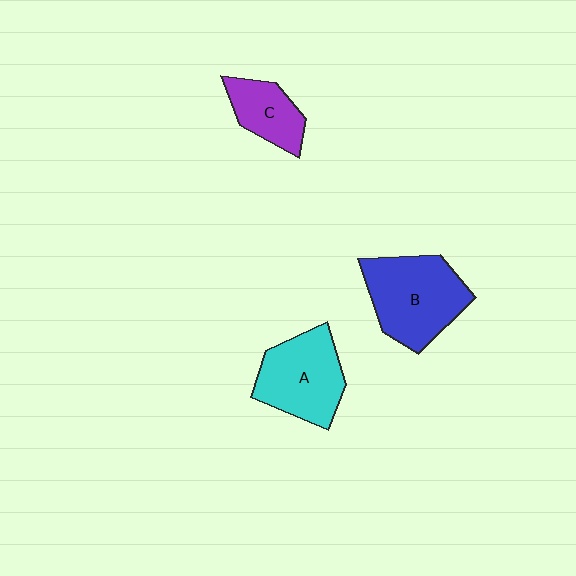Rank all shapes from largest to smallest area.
From largest to smallest: B (blue), A (cyan), C (purple).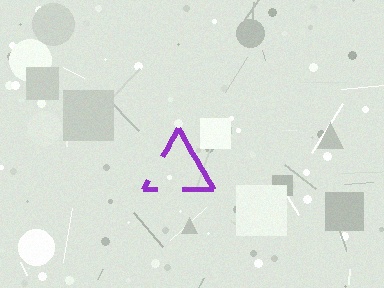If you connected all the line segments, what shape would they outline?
They would outline a triangle.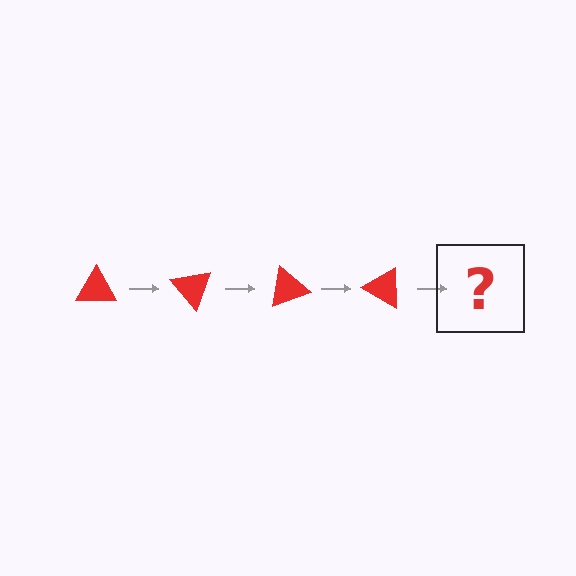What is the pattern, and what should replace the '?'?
The pattern is that the triangle rotates 50 degrees each step. The '?' should be a red triangle rotated 200 degrees.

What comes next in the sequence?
The next element should be a red triangle rotated 200 degrees.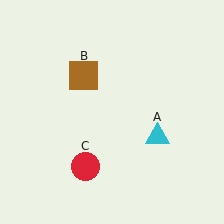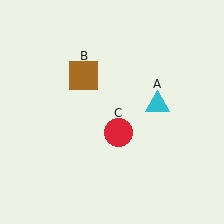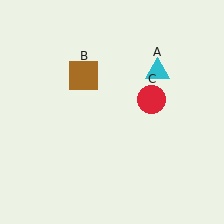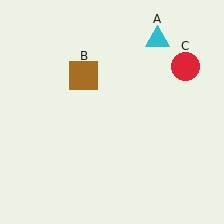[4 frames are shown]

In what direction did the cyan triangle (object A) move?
The cyan triangle (object A) moved up.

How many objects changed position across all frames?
2 objects changed position: cyan triangle (object A), red circle (object C).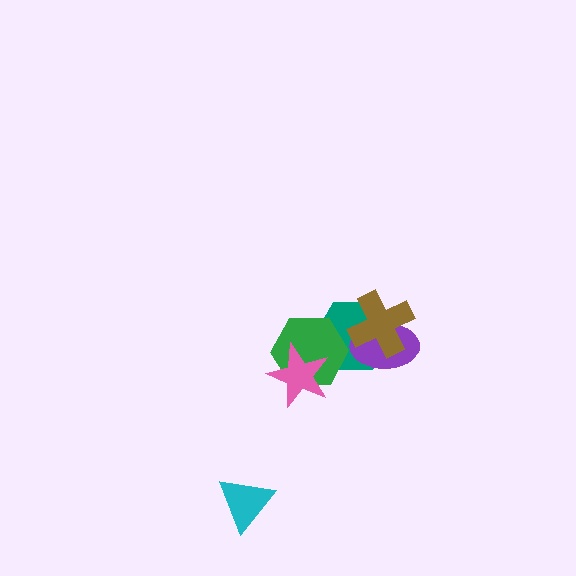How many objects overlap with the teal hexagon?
3 objects overlap with the teal hexagon.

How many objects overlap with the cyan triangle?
0 objects overlap with the cyan triangle.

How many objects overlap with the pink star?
1 object overlaps with the pink star.